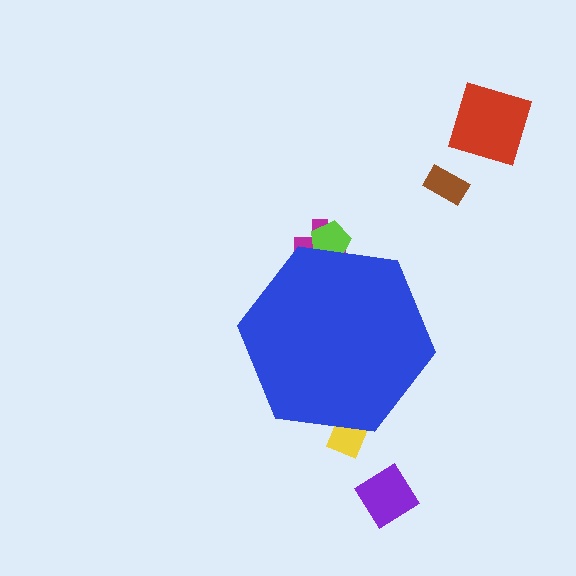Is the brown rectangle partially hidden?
No, the brown rectangle is fully visible.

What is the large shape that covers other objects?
A blue hexagon.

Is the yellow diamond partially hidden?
Yes, the yellow diamond is partially hidden behind the blue hexagon.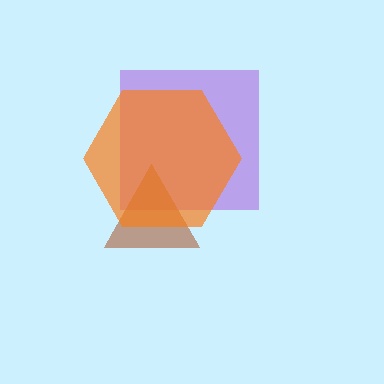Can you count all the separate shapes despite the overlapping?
Yes, there are 3 separate shapes.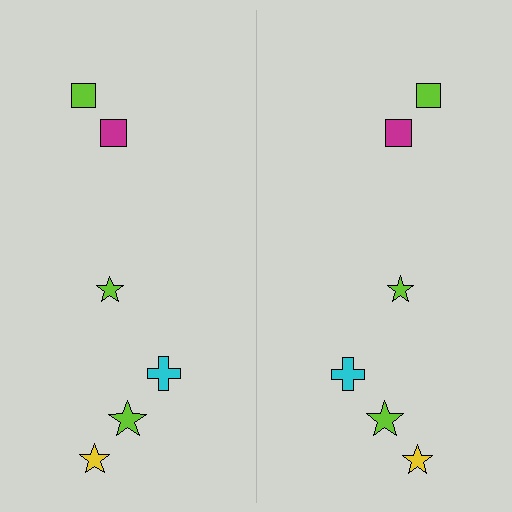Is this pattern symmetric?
Yes, this pattern has bilateral (reflection) symmetry.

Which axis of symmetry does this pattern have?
The pattern has a vertical axis of symmetry running through the center of the image.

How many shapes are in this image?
There are 12 shapes in this image.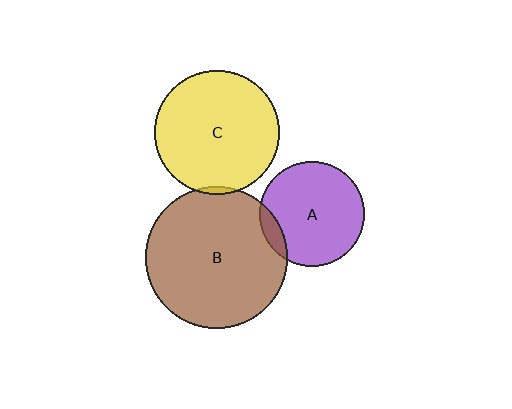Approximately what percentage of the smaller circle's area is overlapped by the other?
Approximately 5%.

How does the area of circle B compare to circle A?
Approximately 1.8 times.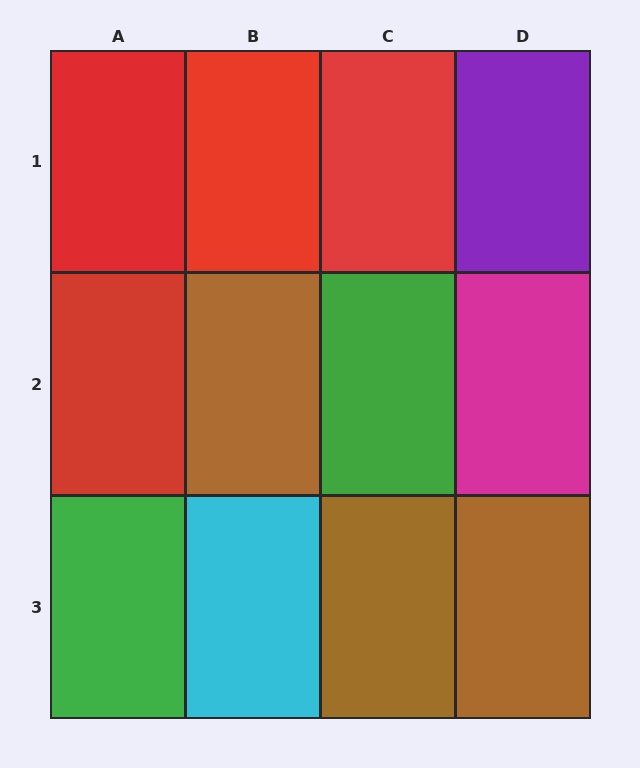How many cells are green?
2 cells are green.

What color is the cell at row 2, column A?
Red.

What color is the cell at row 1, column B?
Red.